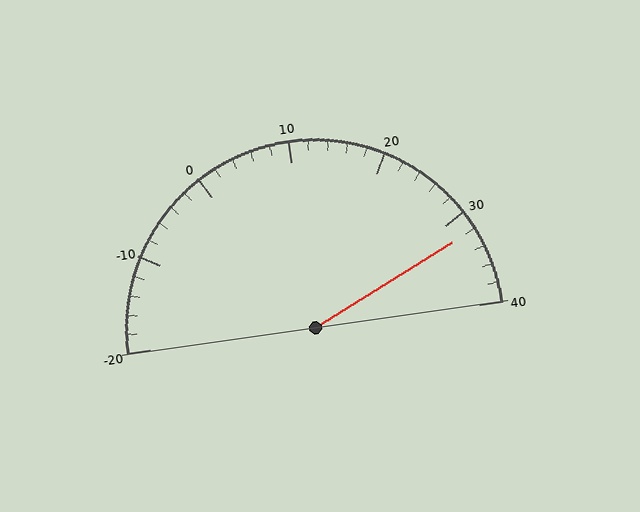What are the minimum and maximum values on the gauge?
The gauge ranges from -20 to 40.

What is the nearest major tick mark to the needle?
The nearest major tick mark is 30.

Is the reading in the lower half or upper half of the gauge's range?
The reading is in the upper half of the range (-20 to 40).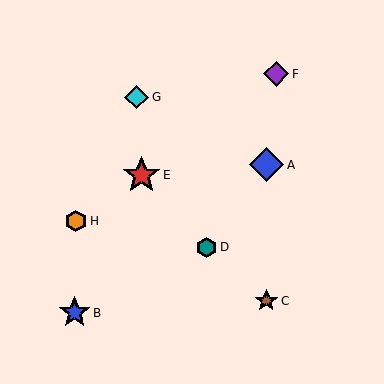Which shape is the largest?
The red star (labeled E) is the largest.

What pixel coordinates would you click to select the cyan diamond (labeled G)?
Click at (137, 97) to select the cyan diamond G.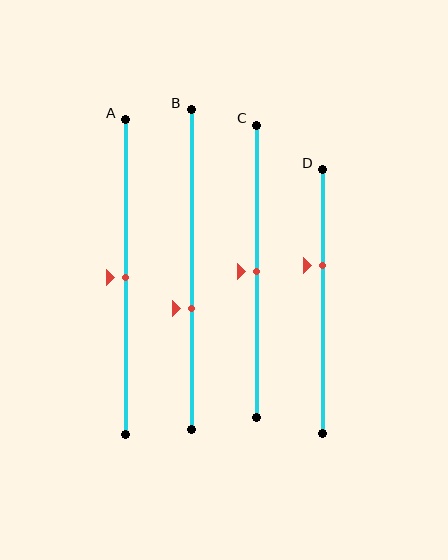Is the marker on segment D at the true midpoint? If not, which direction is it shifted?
No, the marker on segment D is shifted upward by about 14% of the segment length.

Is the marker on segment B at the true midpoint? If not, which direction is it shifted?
No, the marker on segment B is shifted downward by about 12% of the segment length.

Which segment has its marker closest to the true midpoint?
Segment A has its marker closest to the true midpoint.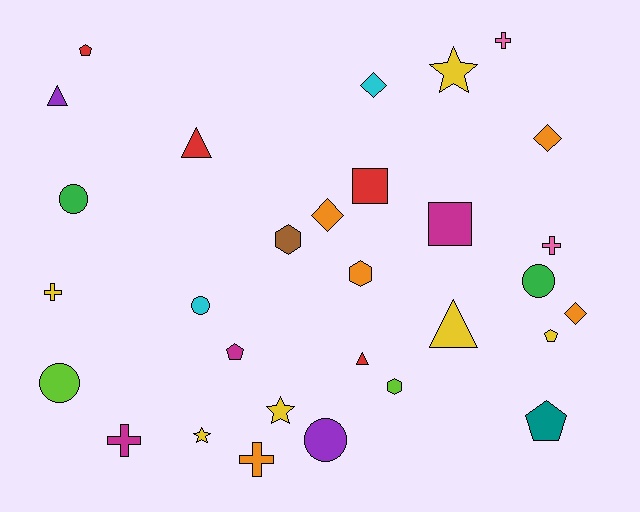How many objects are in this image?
There are 30 objects.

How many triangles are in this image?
There are 4 triangles.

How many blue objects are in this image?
There are no blue objects.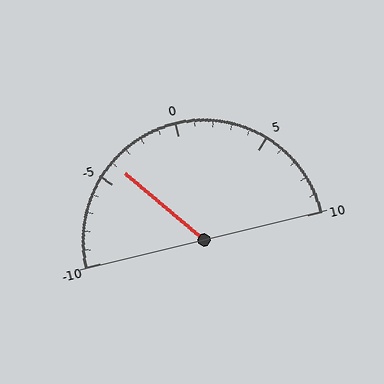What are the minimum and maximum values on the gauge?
The gauge ranges from -10 to 10.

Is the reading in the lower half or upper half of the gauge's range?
The reading is in the lower half of the range (-10 to 10).